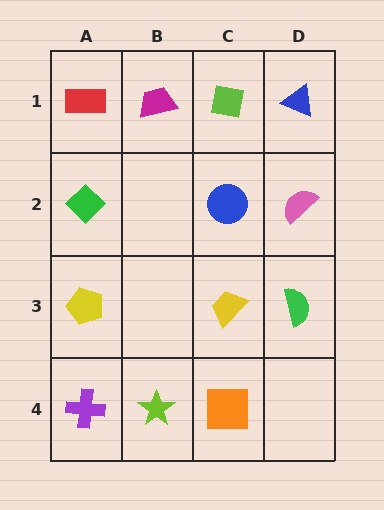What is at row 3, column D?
A green semicircle.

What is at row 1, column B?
A magenta trapezoid.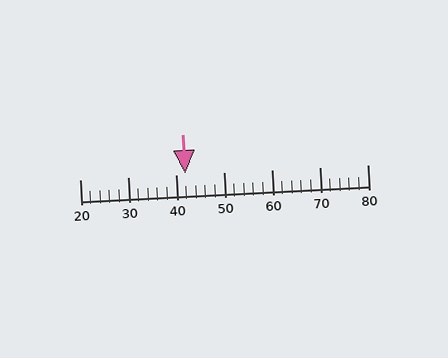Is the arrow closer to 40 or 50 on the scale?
The arrow is closer to 40.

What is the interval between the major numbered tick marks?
The major tick marks are spaced 10 units apart.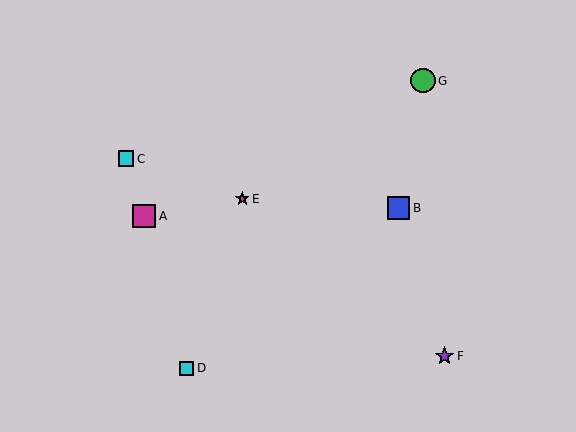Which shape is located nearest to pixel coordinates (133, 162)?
The cyan square (labeled C) at (126, 159) is nearest to that location.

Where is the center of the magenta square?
The center of the magenta square is at (144, 216).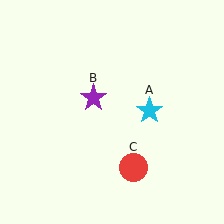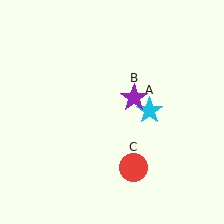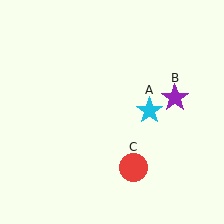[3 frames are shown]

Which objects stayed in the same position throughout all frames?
Cyan star (object A) and red circle (object C) remained stationary.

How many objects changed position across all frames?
1 object changed position: purple star (object B).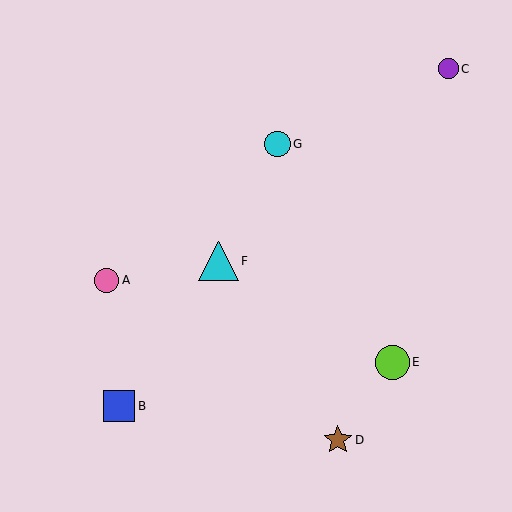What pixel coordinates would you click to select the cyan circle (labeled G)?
Click at (277, 144) to select the cyan circle G.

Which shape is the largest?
The cyan triangle (labeled F) is the largest.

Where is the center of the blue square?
The center of the blue square is at (119, 406).